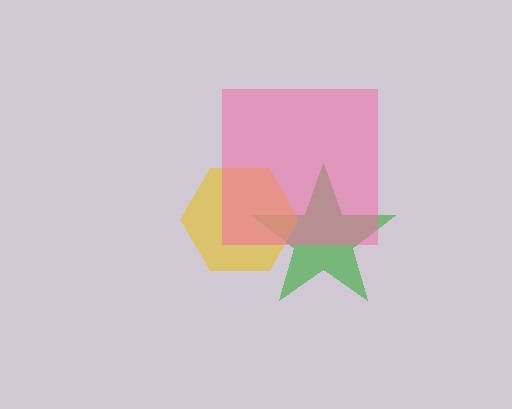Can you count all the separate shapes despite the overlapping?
Yes, there are 3 separate shapes.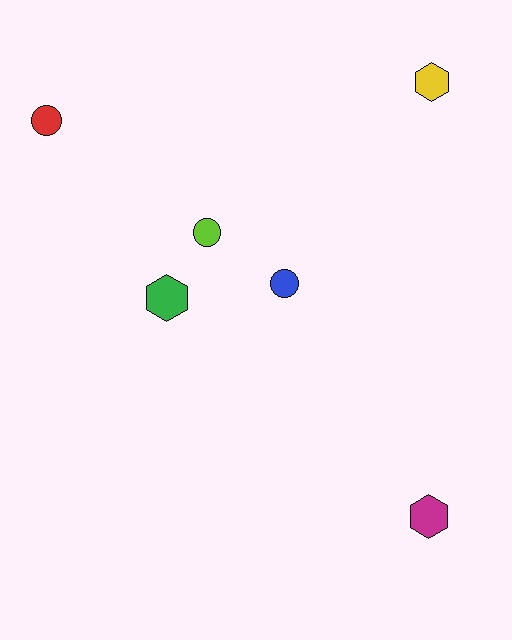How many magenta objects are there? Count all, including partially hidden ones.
There is 1 magenta object.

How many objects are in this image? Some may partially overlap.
There are 6 objects.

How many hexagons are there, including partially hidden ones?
There are 3 hexagons.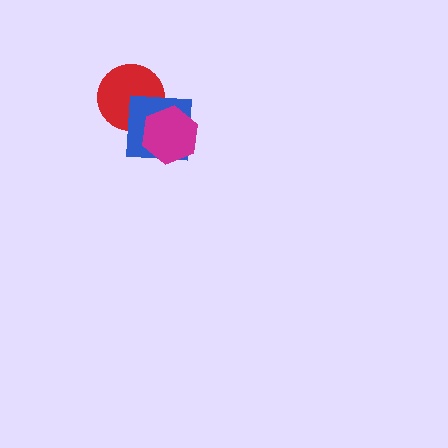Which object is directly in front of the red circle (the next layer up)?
The blue square is directly in front of the red circle.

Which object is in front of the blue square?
The magenta hexagon is in front of the blue square.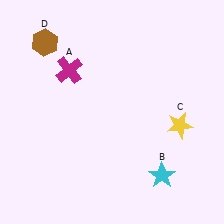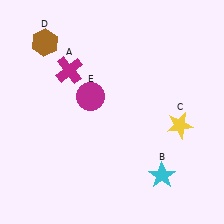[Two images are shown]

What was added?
A magenta circle (E) was added in Image 2.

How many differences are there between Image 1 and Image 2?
There is 1 difference between the two images.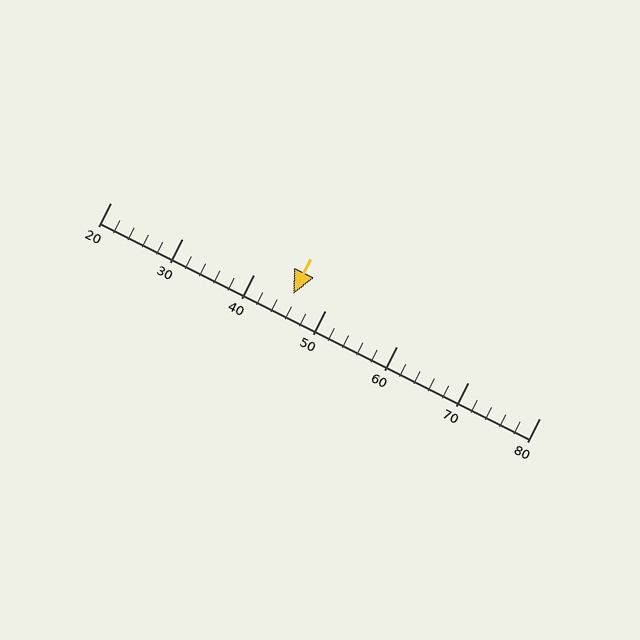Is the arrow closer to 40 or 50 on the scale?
The arrow is closer to 50.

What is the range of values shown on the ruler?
The ruler shows values from 20 to 80.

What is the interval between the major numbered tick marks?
The major tick marks are spaced 10 units apart.